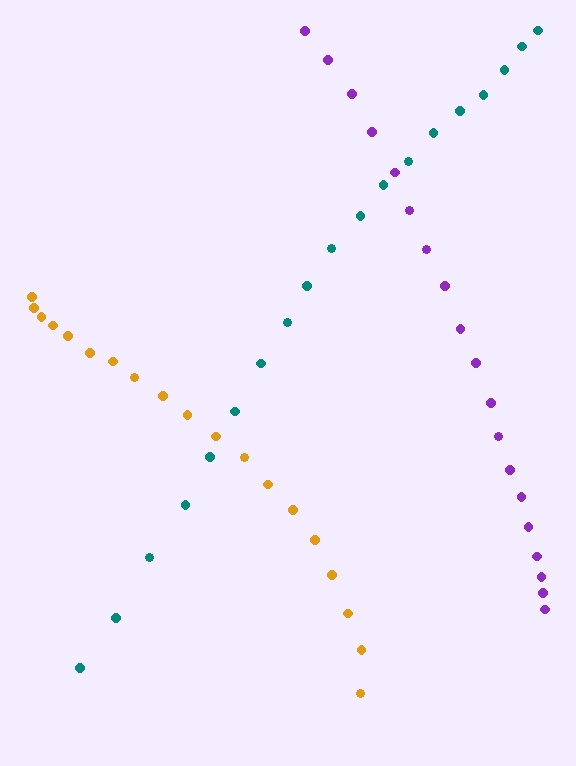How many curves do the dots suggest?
There are 3 distinct paths.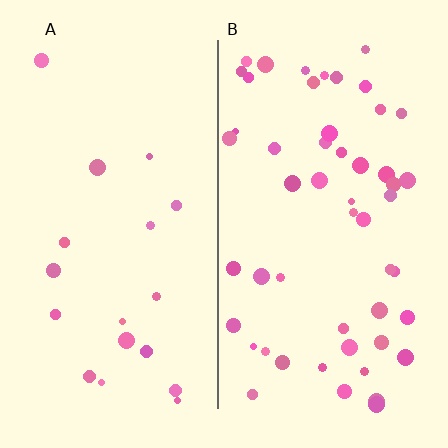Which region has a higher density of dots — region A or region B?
B (the right).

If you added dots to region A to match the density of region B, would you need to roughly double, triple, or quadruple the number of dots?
Approximately triple.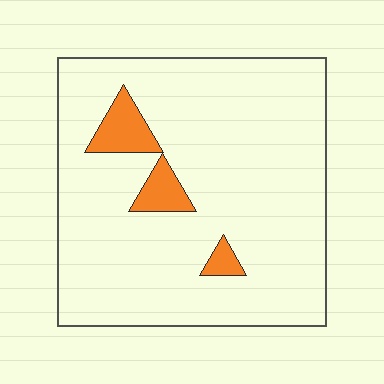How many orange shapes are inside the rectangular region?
3.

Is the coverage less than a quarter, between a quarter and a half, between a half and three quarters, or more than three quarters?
Less than a quarter.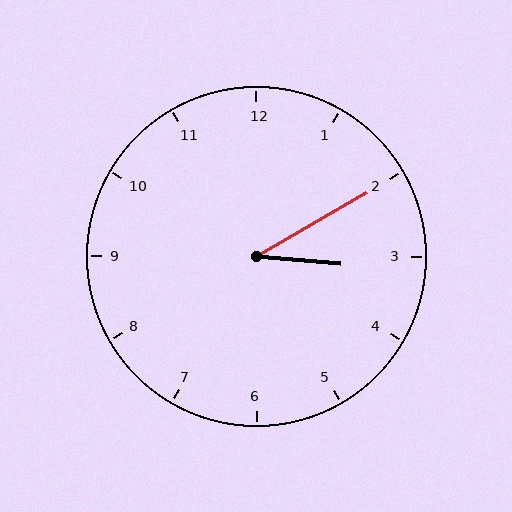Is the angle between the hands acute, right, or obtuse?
It is acute.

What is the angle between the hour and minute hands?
Approximately 35 degrees.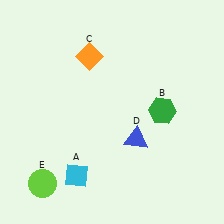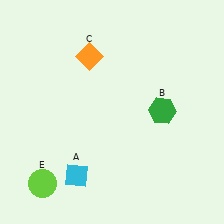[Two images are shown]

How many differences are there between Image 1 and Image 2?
There is 1 difference between the two images.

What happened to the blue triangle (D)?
The blue triangle (D) was removed in Image 2. It was in the bottom-right area of Image 1.